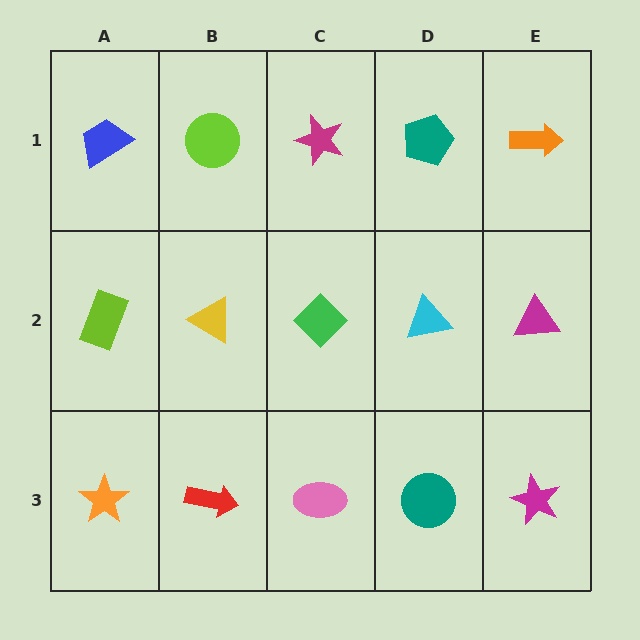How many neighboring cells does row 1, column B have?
3.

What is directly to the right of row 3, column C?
A teal circle.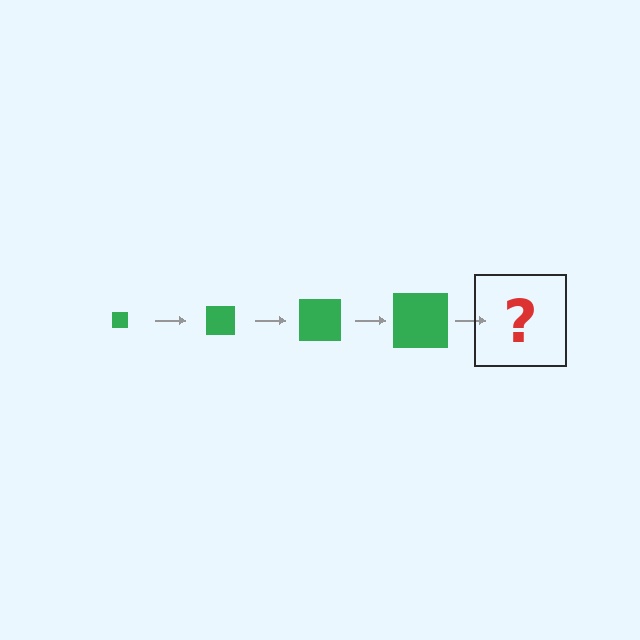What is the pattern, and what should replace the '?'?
The pattern is that the square gets progressively larger each step. The '?' should be a green square, larger than the previous one.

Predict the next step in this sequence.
The next step is a green square, larger than the previous one.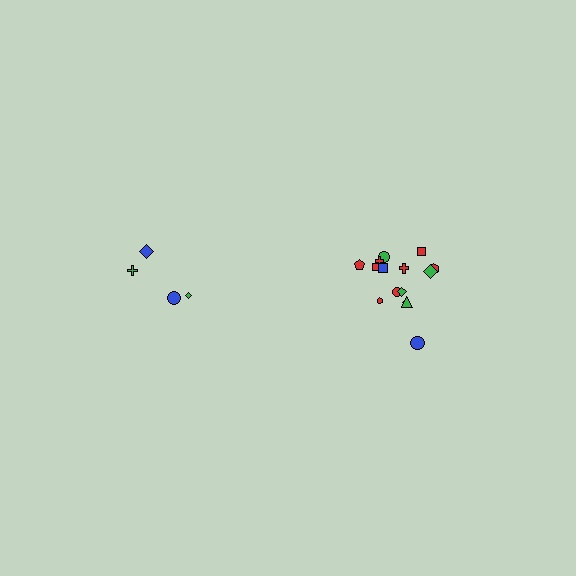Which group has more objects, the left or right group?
The right group.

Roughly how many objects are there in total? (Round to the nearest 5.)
Roughly 20 objects in total.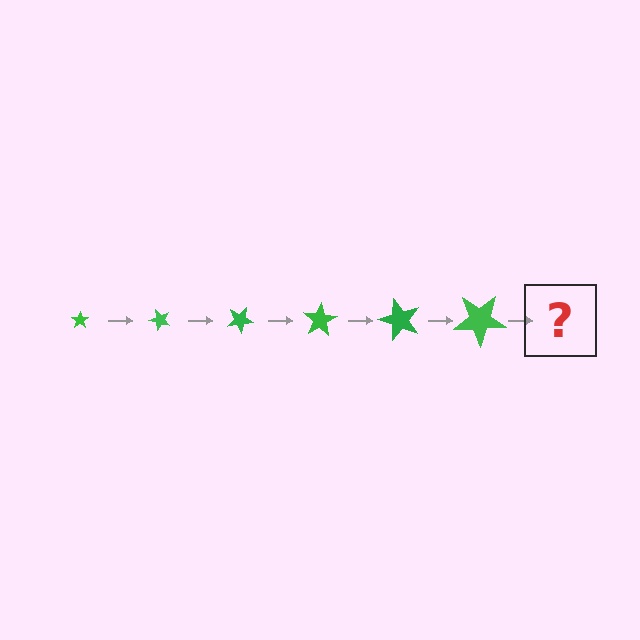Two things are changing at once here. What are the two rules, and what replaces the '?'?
The two rules are that the star grows larger each step and it rotates 50 degrees each step. The '?' should be a star, larger than the previous one and rotated 300 degrees from the start.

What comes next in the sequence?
The next element should be a star, larger than the previous one and rotated 300 degrees from the start.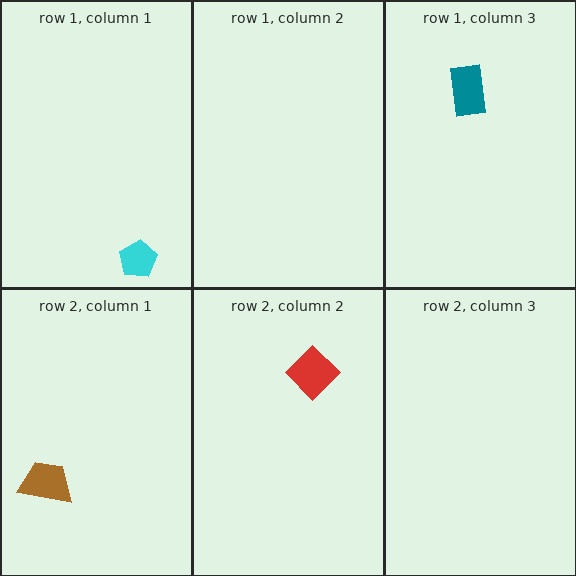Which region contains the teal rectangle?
The row 1, column 3 region.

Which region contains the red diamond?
The row 2, column 2 region.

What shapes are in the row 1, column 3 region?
The teal rectangle.